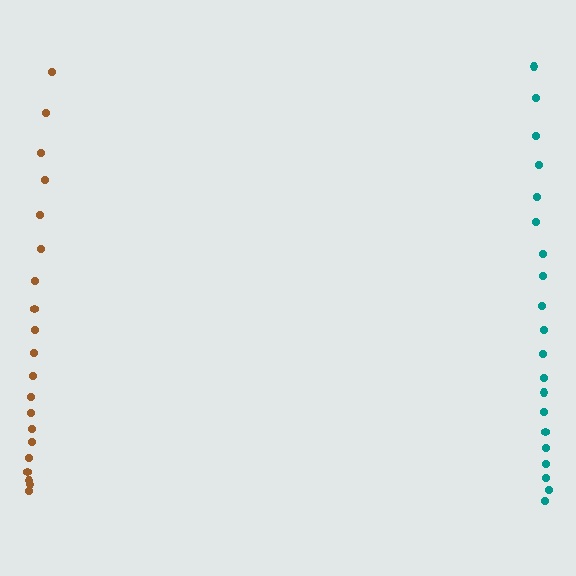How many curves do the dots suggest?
There are 2 distinct paths.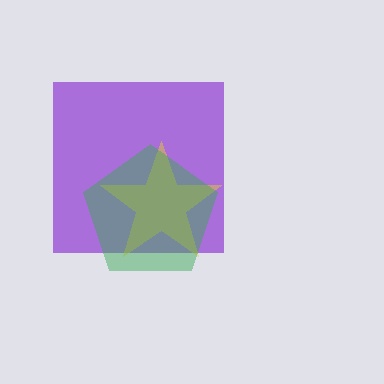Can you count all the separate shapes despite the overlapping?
Yes, there are 3 separate shapes.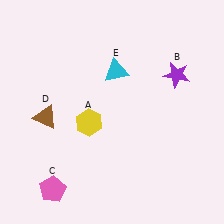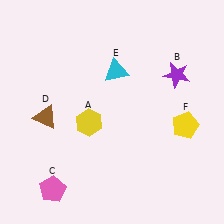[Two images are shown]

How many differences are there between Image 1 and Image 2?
There is 1 difference between the two images.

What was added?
A yellow pentagon (F) was added in Image 2.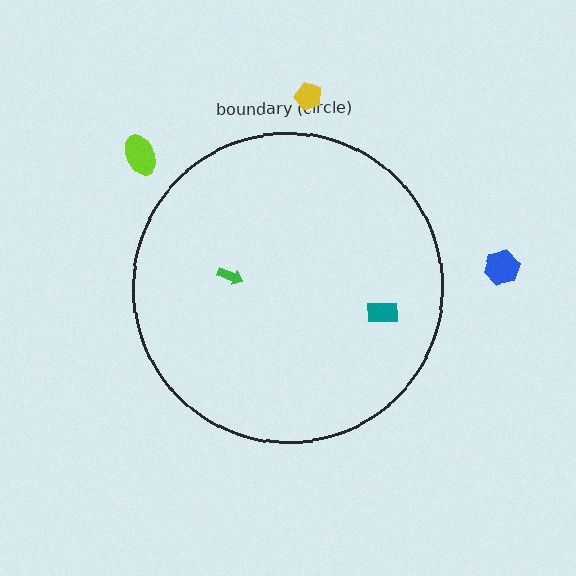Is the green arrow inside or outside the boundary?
Inside.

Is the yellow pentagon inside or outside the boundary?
Outside.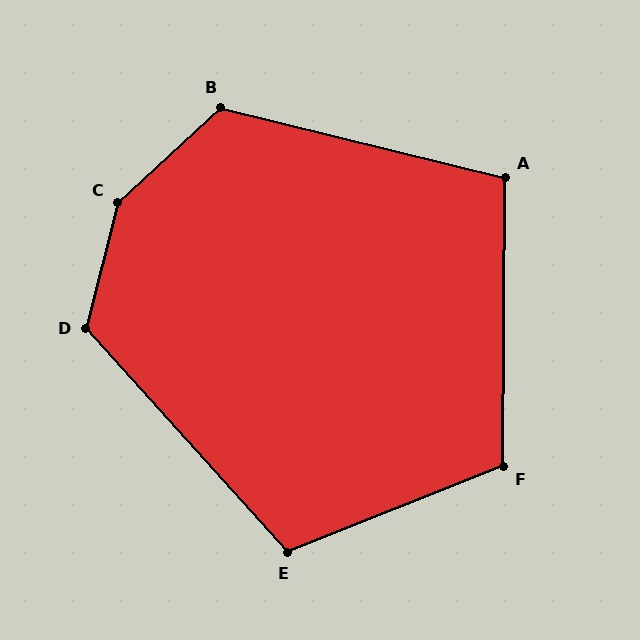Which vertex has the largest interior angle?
C, at approximately 147 degrees.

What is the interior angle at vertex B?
Approximately 124 degrees (obtuse).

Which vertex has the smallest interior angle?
A, at approximately 103 degrees.